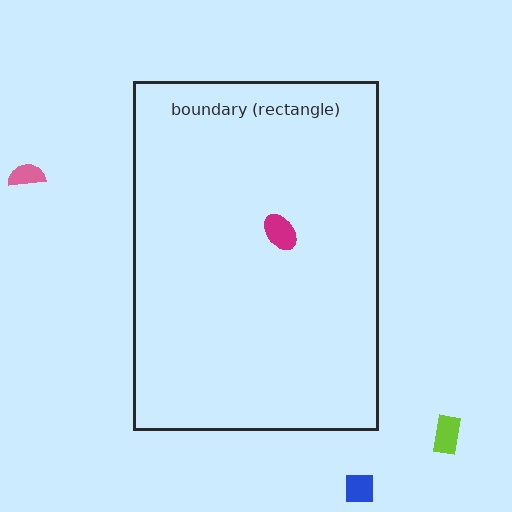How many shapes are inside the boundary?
1 inside, 3 outside.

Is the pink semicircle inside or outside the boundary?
Outside.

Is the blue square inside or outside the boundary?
Outside.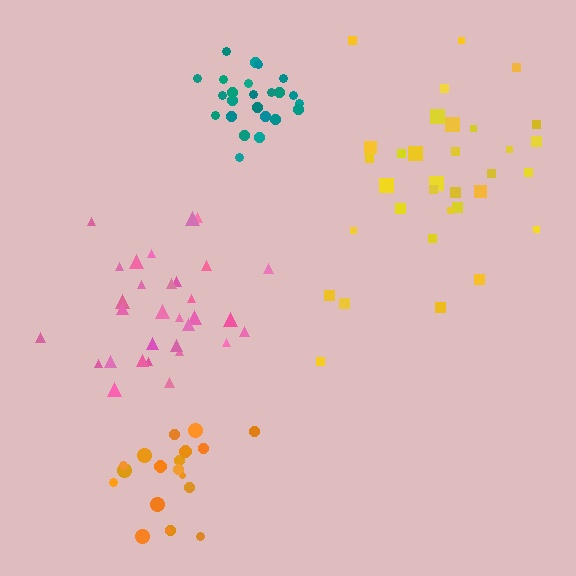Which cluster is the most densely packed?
Teal.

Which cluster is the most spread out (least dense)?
Yellow.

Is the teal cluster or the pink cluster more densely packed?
Teal.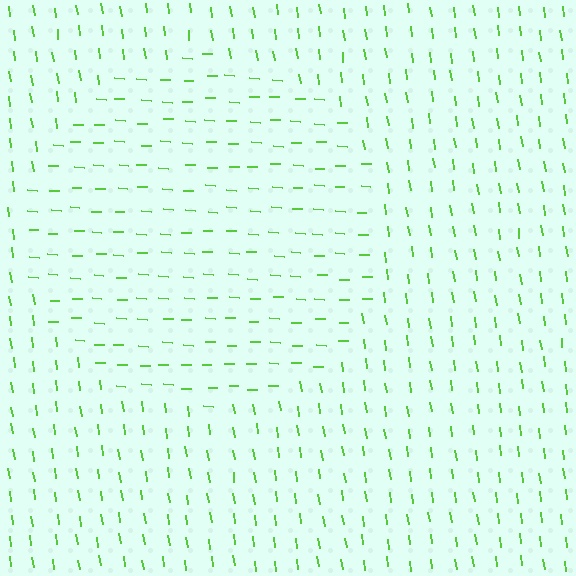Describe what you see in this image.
The image is filled with small lime line segments. A circle region in the image has lines oriented differently from the surrounding lines, creating a visible texture boundary.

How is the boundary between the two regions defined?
The boundary is defined purely by a change in line orientation (approximately 79 degrees difference). All lines are the same color and thickness.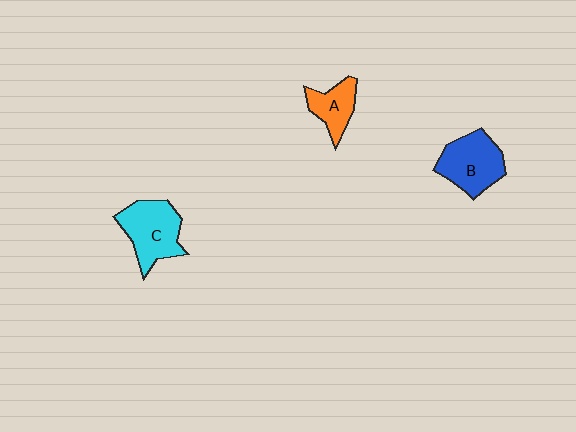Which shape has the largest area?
Shape C (cyan).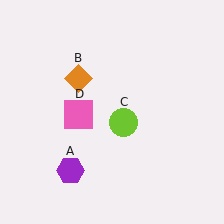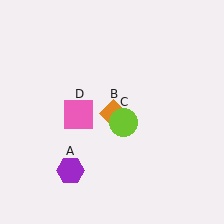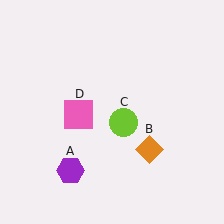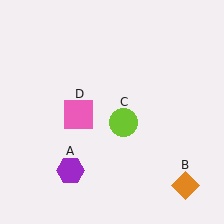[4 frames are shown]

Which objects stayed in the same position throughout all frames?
Purple hexagon (object A) and lime circle (object C) and pink square (object D) remained stationary.